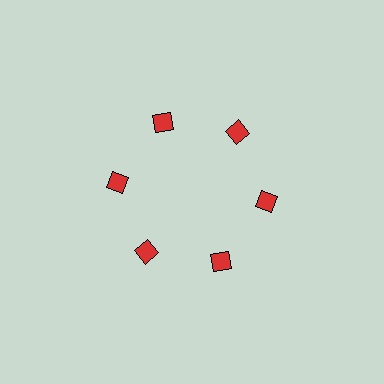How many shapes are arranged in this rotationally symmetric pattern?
There are 6 shapes, arranged in 6 groups of 1.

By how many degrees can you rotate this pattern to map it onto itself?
The pattern maps onto itself every 60 degrees of rotation.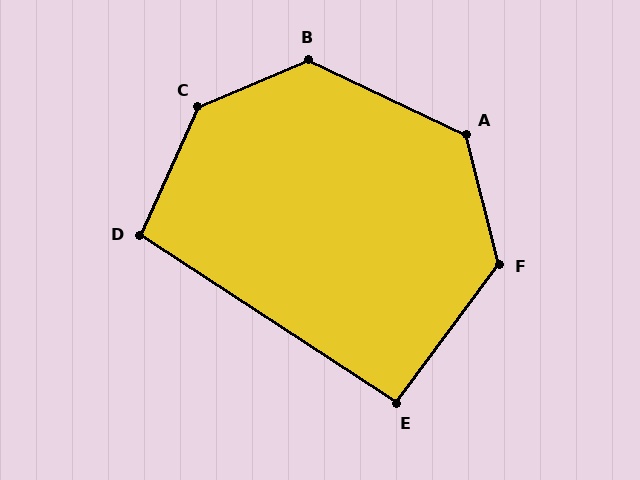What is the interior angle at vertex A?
Approximately 129 degrees (obtuse).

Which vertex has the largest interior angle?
C, at approximately 138 degrees.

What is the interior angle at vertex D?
Approximately 99 degrees (obtuse).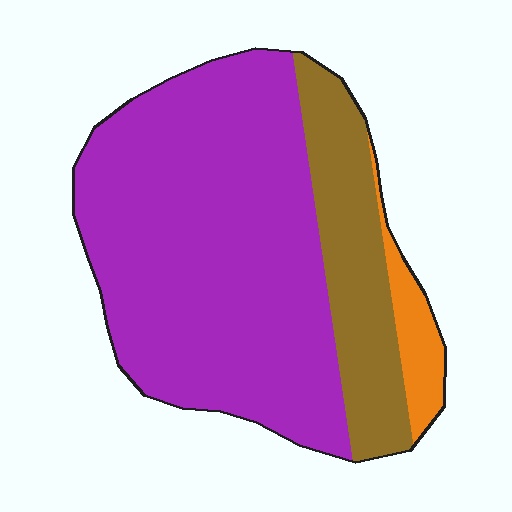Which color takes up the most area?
Purple, at roughly 70%.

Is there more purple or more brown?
Purple.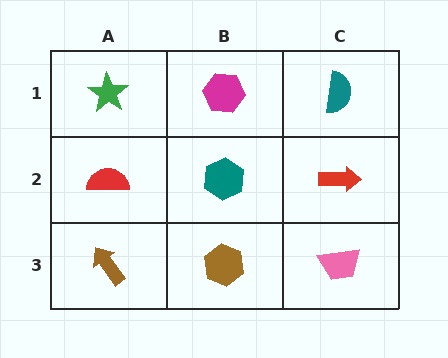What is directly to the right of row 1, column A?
A magenta hexagon.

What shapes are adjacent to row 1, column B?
A teal hexagon (row 2, column B), a green star (row 1, column A), a teal semicircle (row 1, column C).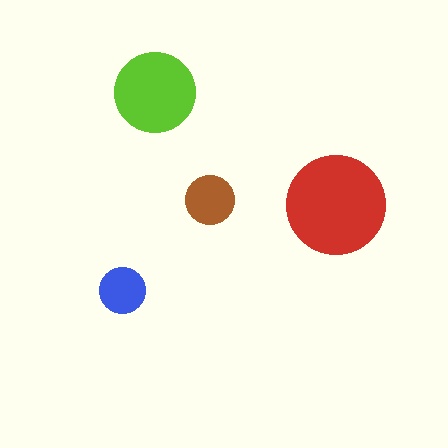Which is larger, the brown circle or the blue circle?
The brown one.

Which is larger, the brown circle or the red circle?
The red one.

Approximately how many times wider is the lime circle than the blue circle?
About 1.5 times wider.